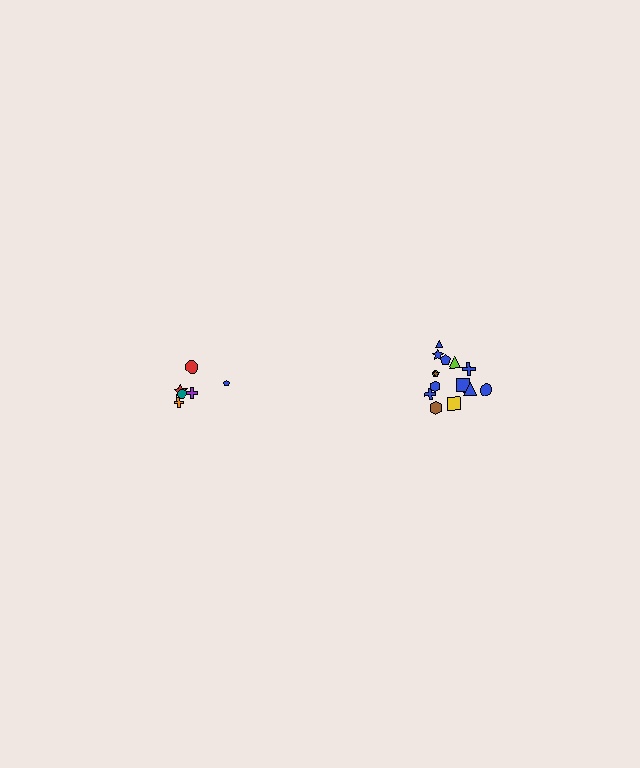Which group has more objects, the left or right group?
The right group.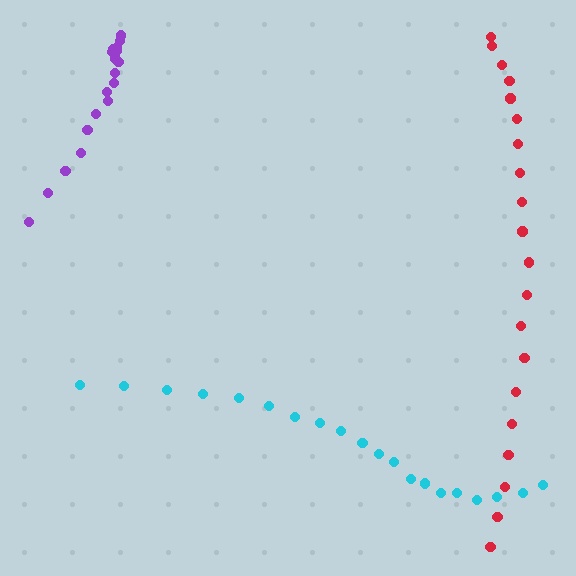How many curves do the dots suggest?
There are 3 distinct paths.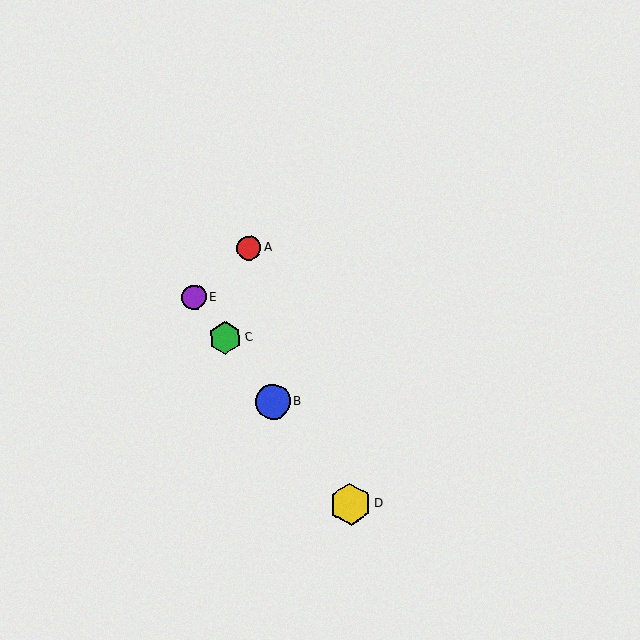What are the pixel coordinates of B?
Object B is at (273, 402).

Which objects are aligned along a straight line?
Objects B, C, D, E are aligned along a straight line.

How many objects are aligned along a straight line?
4 objects (B, C, D, E) are aligned along a straight line.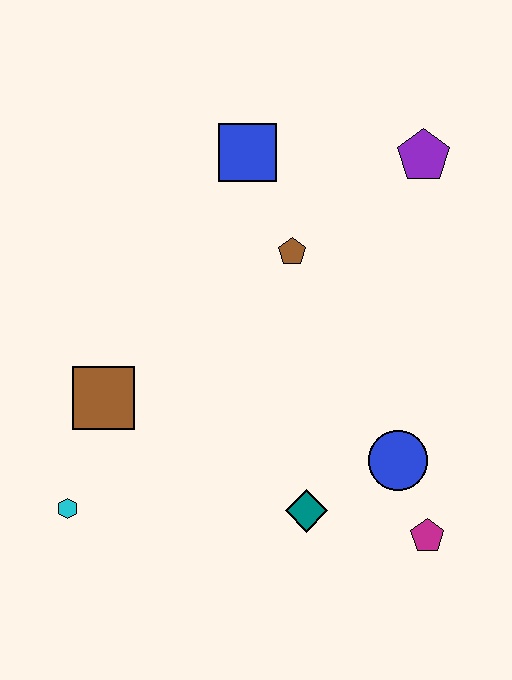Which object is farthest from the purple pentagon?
The cyan hexagon is farthest from the purple pentagon.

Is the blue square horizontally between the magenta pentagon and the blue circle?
No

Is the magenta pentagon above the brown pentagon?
No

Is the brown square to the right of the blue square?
No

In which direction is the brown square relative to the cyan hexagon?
The brown square is above the cyan hexagon.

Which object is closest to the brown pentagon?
The blue square is closest to the brown pentagon.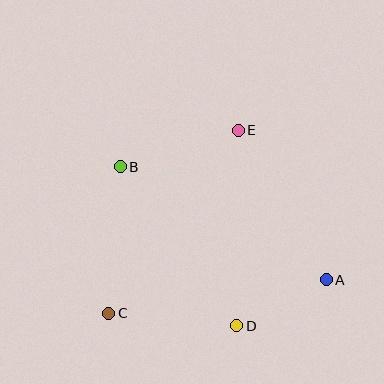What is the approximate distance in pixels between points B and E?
The distance between B and E is approximately 124 pixels.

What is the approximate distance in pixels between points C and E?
The distance between C and E is approximately 224 pixels.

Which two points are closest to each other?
Points A and D are closest to each other.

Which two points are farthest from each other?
Points A and B are farthest from each other.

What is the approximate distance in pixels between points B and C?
The distance between B and C is approximately 147 pixels.